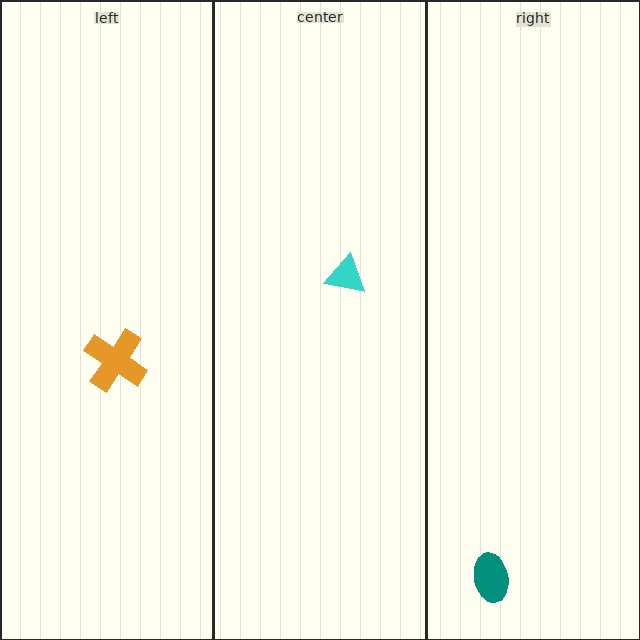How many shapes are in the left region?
1.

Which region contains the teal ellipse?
The right region.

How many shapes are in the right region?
1.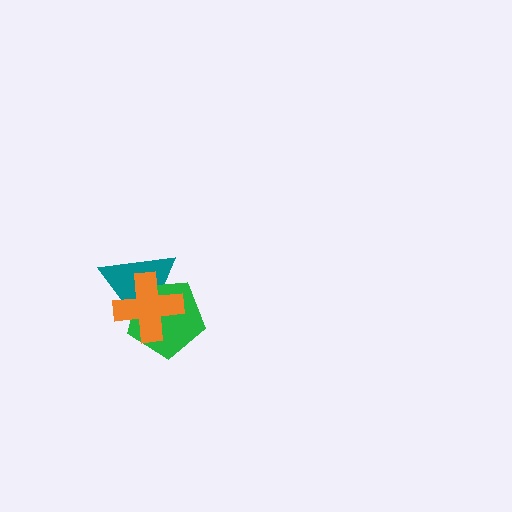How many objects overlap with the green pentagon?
2 objects overlap with the green pentagon.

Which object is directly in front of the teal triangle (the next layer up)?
The green pentagon is directly in front of the teal triangle.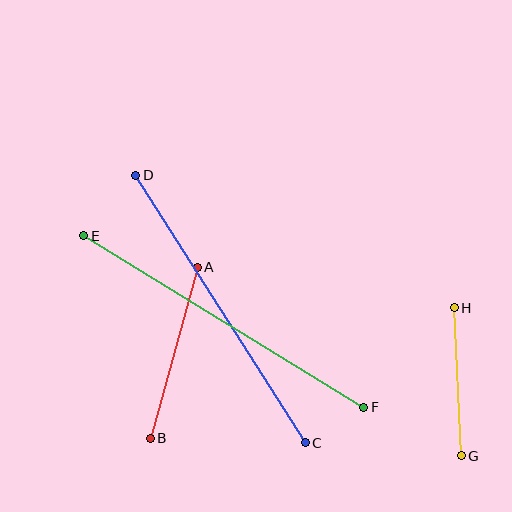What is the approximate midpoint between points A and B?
The midpoint is at approximately (174, 353) pixels.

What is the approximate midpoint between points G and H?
The midpoint is at approximately (458, 382) pixels.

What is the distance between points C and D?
The distance is approximately 317 pixels.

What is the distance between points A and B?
The distance is approximately 177 pixels.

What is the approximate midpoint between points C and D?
The midpoint is at approximately (220, 309) pixels.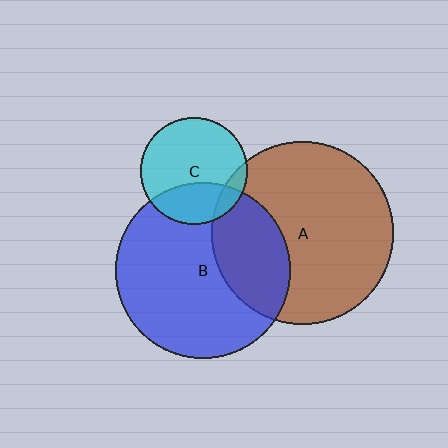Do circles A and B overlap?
Yes.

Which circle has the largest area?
Circle A (brown).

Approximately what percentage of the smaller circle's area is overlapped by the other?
Approximately 30%.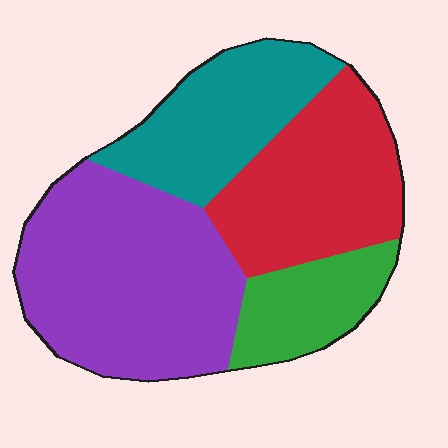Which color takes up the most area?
Purple, at roughly 40%.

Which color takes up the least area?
Green, at roughly 15%.